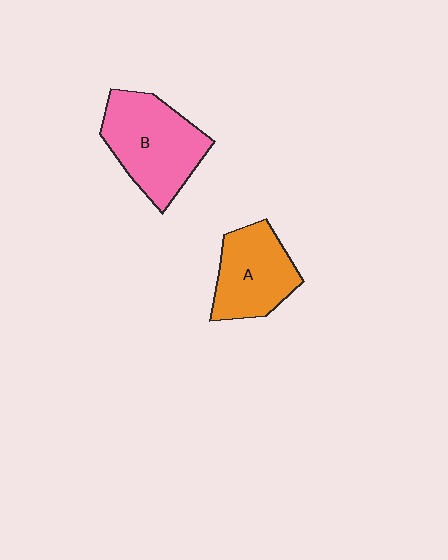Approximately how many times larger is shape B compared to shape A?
Approximately 1.3 times.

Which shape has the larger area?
Shape B (pink).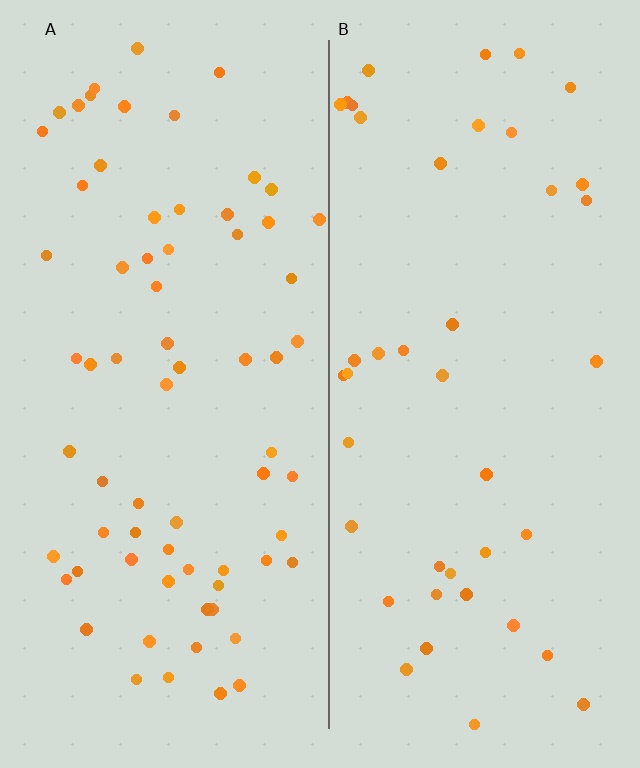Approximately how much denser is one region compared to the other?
Approximately 1.6× — region A over region B.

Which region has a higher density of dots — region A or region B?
A (the left).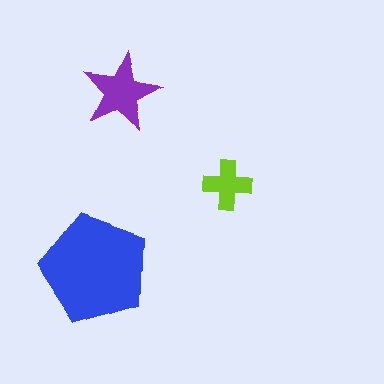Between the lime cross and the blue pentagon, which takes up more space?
The blue pentagon.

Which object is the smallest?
The lime cross.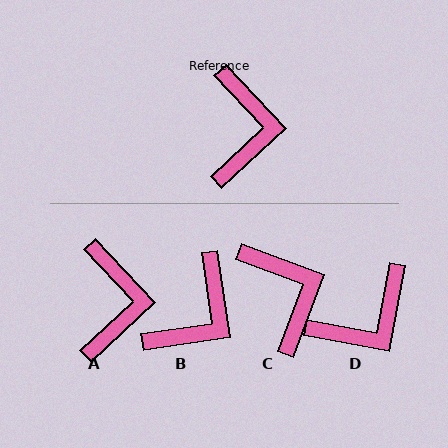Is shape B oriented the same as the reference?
No, it is off by about 35 degrees.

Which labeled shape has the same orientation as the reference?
A.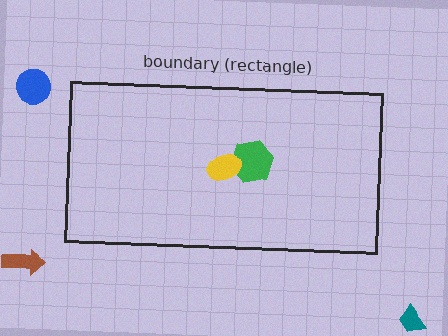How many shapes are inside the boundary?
2 inside, 3 outside.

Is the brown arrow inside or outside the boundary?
Outside.